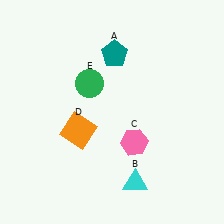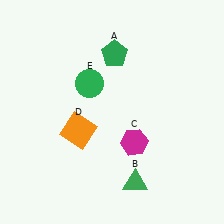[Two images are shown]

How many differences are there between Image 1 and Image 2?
There are 3 differences between the two images.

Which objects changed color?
A changed from teal to green. B changed from cyan to green. C changed from pink to magenta.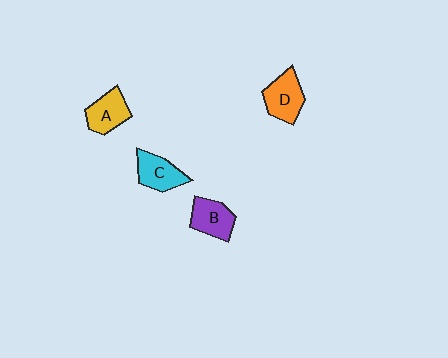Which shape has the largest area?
Shape D (orange).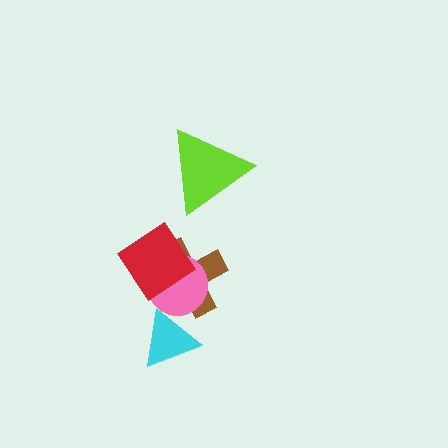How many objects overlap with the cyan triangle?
2 objects overlap with the cyan triangle.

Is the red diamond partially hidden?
No, no other shape covers it.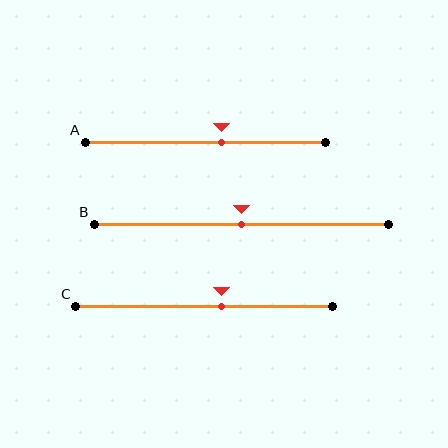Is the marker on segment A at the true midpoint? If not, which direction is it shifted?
No, the marker on segment A is shifted to the right by about 7% of the segment length.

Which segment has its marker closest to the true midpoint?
Segment B has its marker closest to the true midpoint.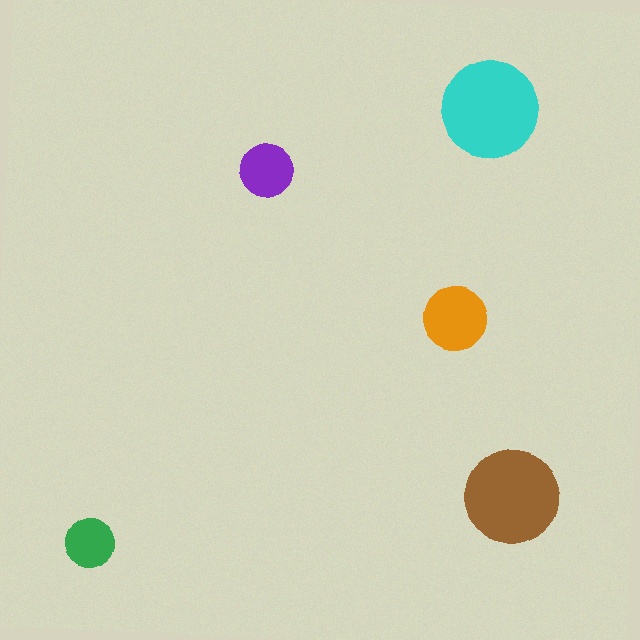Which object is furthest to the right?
The brown circle is rightmost.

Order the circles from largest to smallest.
the cyan one, the brown one, the orange one, the purple one, the green one.